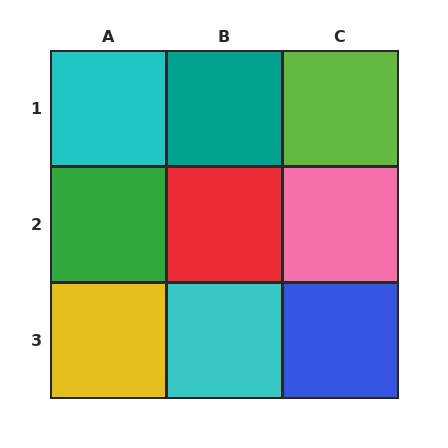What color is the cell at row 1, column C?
Lime.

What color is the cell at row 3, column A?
Yellow.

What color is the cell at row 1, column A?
Cyan.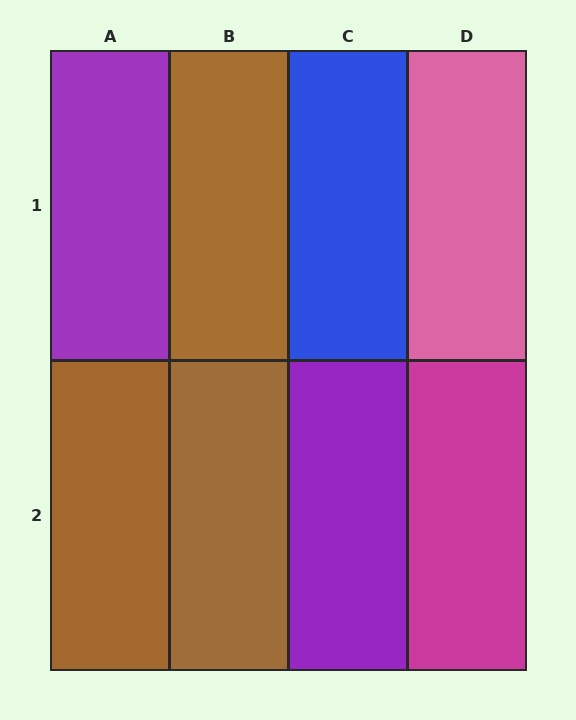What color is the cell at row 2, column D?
Magenta.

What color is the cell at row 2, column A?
Brown.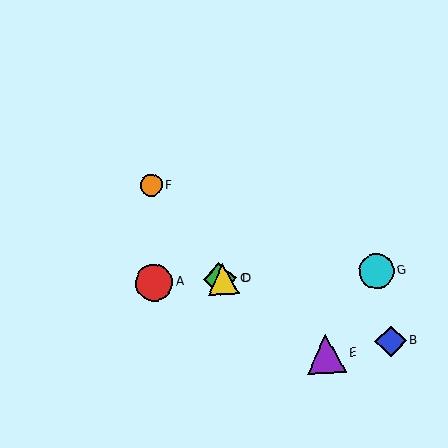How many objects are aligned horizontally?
4 objects (A, C, D, G) are aligned horizontally.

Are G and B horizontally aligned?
No, G is at y≈271 and B is at y≈341.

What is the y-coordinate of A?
Object A is at y≈283.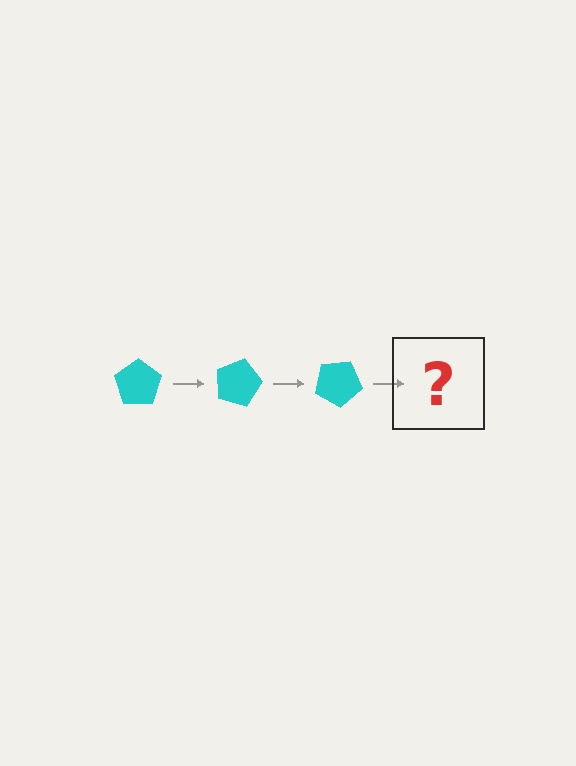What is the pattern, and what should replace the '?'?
The pattern is that the pentagon rotates 15 degrees each step. The '?' should be a cyan pentagon rotated 45 degrees.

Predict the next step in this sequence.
The next step is a cyan pentagon rotated 45 degrees.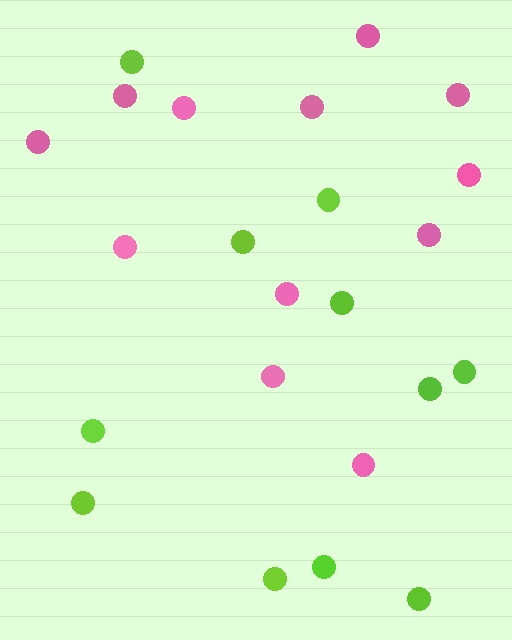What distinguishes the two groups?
There are 2 groups: one group of pink circles (12) and one group of lime circles (11).